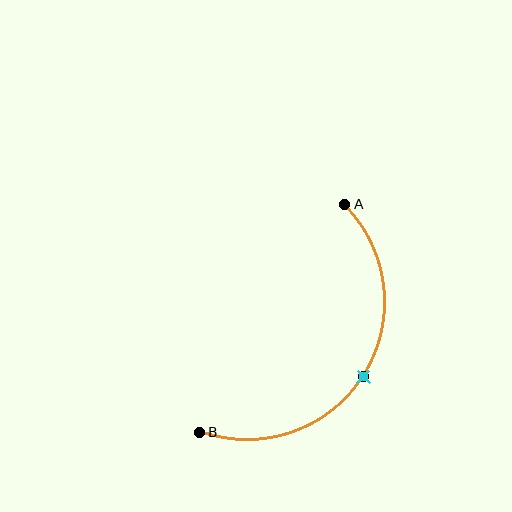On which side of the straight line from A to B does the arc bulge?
The arc bulges to the right of the straight line connecting A and B.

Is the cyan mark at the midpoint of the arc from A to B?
Yes. The cyan mark lies on the arc at equal arc-length from both A and B — it is the arc midpoint.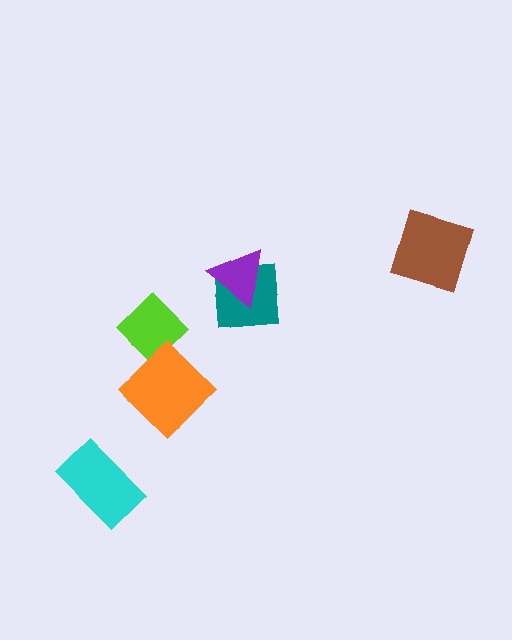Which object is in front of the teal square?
The purple triangle is in front of the teal square.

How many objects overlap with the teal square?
1 object overlaps with the teal square.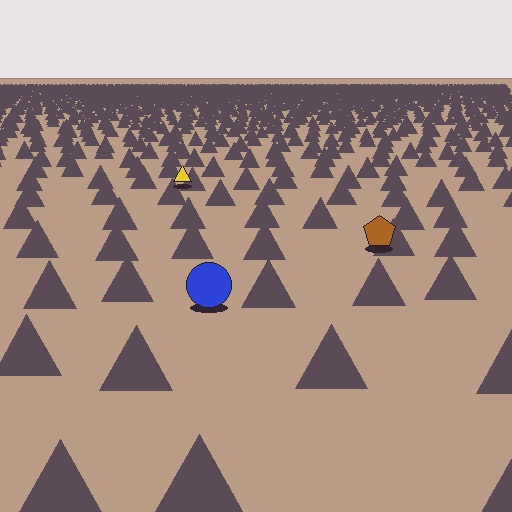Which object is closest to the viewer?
The blue circle is closest. The texture marks near it are larger and more spread out.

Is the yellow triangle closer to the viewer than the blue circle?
No. The blue circle is closer — you can tell from the texture gradient: the ground texture is coarser near it.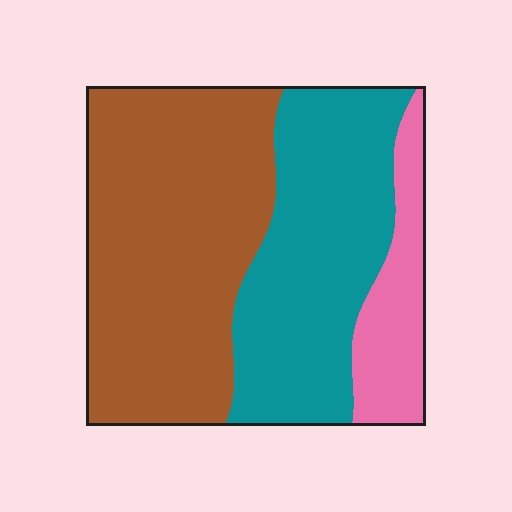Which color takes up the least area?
Pink, at roughly 15%.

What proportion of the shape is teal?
Teal takes up about three eighths (3/8) of the shape.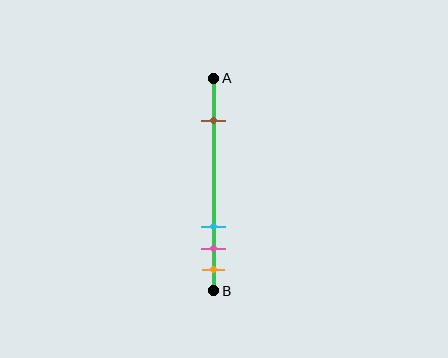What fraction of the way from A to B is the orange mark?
The orange mark is approximately 90% (0.9) of the way from A to B.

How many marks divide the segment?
There are 4 marks dividing the segment.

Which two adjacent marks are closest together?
The pink and orange marks are the closest adjacent pair.